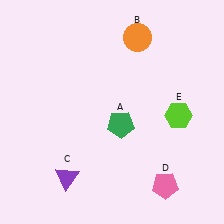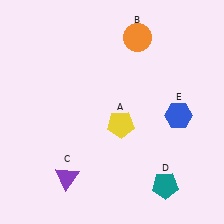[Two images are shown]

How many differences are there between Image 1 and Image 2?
There are 3 differences between the two images.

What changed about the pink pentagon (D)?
In Image 1, D is pink. In Image 2, it changed to teal.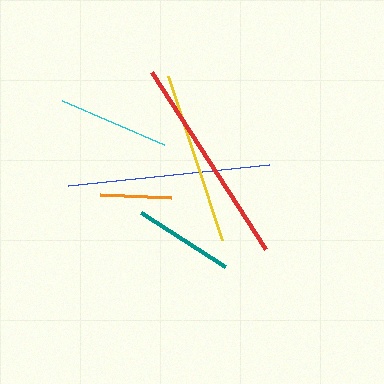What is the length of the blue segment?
The blue segment is approximately 203 pixels long.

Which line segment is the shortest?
The orange line is the shortest at approximately 71 pixels.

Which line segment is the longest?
The red line is the longest at approximately 211 pixels.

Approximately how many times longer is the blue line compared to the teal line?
The blue line is approximately 2.0 times the length of the teal line.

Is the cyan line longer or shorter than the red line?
The red line is longer than the cyan line.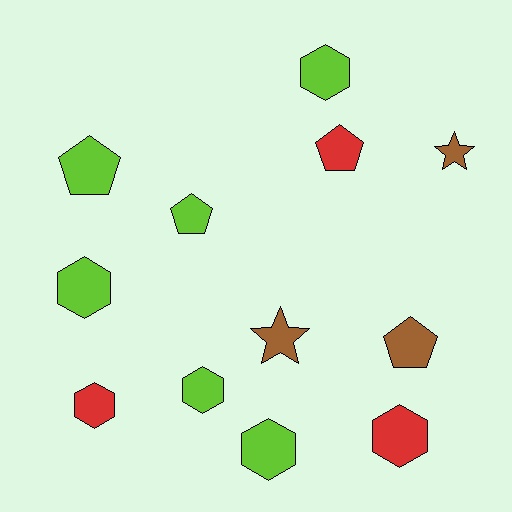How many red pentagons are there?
There is 1 red pentagon.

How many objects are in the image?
There are 12 objects.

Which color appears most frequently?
Lime, with 6 objects.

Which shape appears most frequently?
Hexagon, with 6 objects.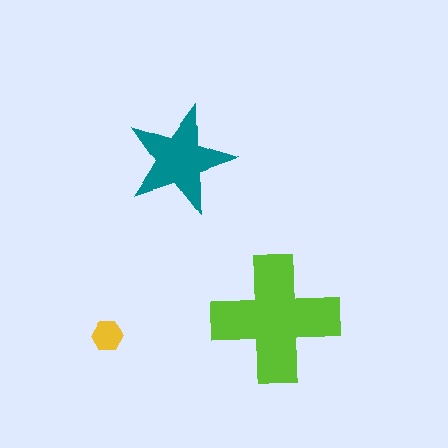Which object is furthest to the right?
The lime cross is rightmost.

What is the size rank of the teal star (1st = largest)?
2nd.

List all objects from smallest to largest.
The yellow hexagon, the teal star, the lime cross.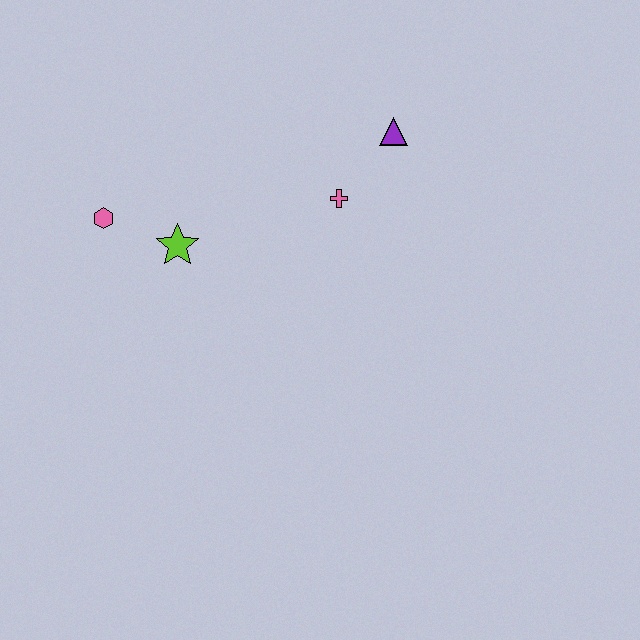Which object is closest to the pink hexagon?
The lime star is closest to the pink hexagon.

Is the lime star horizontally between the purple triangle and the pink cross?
No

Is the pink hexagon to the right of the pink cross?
No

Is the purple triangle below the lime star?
No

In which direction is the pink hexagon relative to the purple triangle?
The pink hexagon is to the left of the purple triangle.